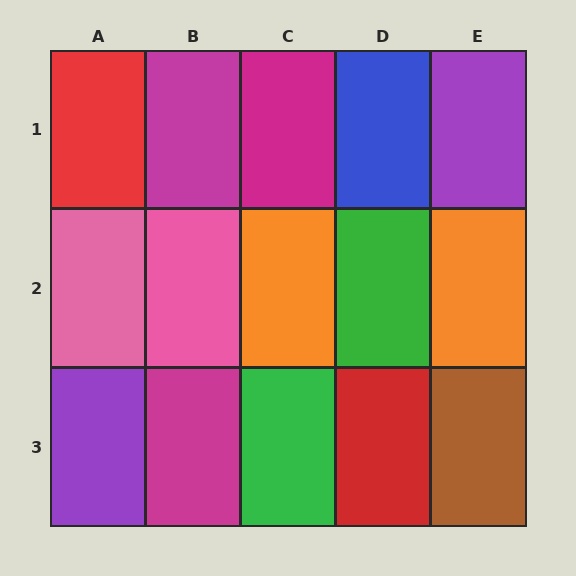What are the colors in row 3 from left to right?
Purple, magenta, green, red, brown.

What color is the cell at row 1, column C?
Magenta.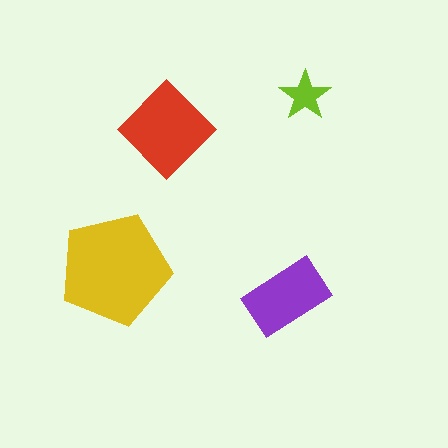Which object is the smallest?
The lime star.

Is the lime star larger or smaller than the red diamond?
Smaller.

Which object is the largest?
The yellow pentagon.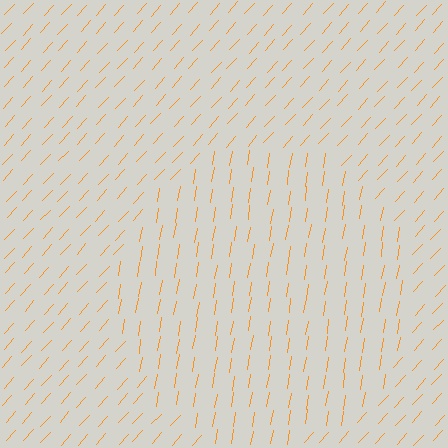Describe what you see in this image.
The image is filled with small orange line segments. A circle region in the image has lines oriented differently from the surrounding lines, creating a visible texture boundary.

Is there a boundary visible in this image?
Yes, there is a texture boundary formed by a change in line orientation.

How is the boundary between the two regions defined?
The boundary is defined purely by a change in line orientation (approximately 33 degrees difference). All lines are the same color and thickness.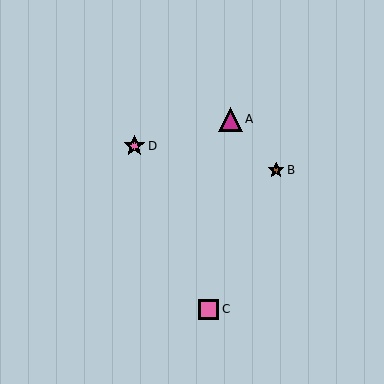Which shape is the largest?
The magenta triangle (labeled A) is the largest.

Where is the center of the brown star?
The center of the brown star is at (276, 170).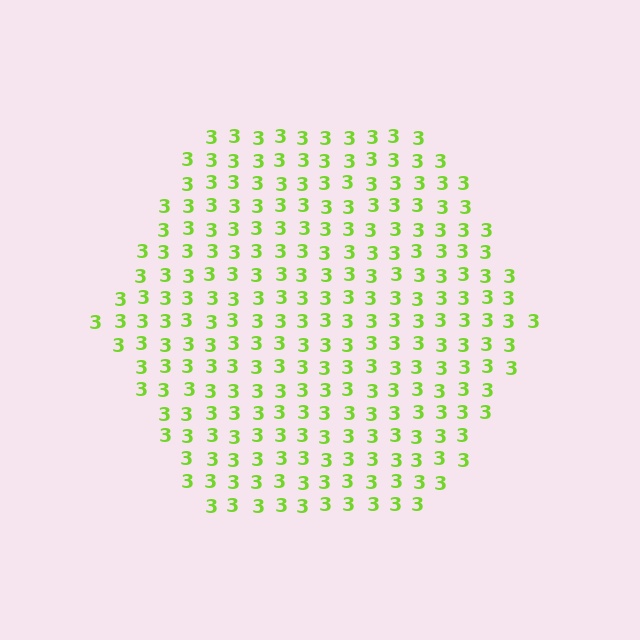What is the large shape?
The large shape is a hexagon.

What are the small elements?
The small elements are digit 3's.